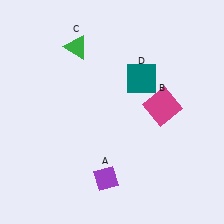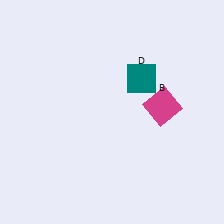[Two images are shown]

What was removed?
The purple diamond (A), the green triangle (C) were removed in Image 2.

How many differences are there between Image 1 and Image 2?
There are 2 differences between the two images.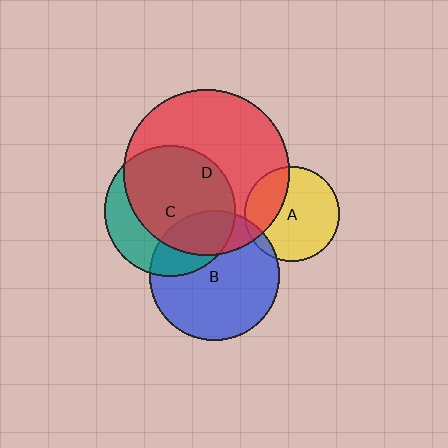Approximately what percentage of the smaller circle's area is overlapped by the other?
Approximately 70%.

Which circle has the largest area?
Circle D (red).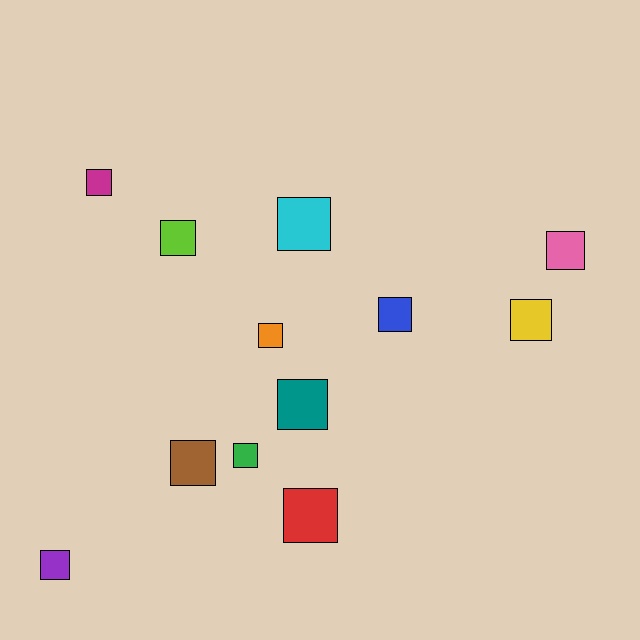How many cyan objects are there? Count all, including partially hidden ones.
There is 1 cyan object.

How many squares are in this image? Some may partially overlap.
There are 12 squares.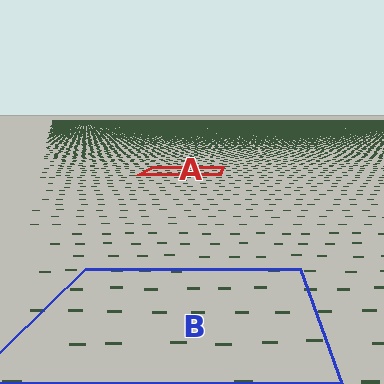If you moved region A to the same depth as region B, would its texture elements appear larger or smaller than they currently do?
They would appear larger. At a closer depth, the same texture elements are projected at a bigger on-screen size.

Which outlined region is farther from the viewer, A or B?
Region A is farther from the viewer — the texture elements inside it appear smaller and more densely packed.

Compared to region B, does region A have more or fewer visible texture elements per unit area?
Region A has more texture elements per unit area — they are packed more densely because it is farther away.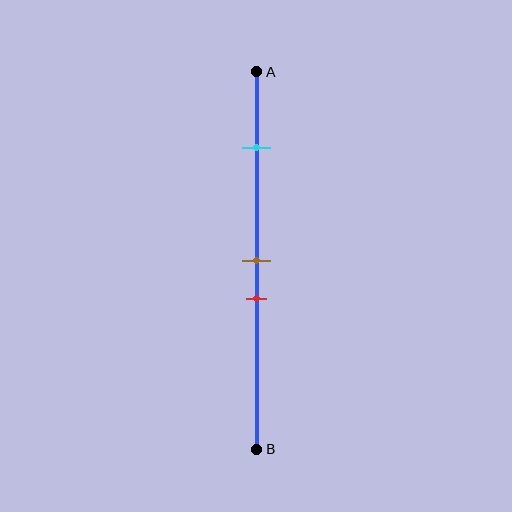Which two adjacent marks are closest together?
The brown and red marks are the closest adjacent pair.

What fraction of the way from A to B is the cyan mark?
The cyan mark is approximately 20% (0.2) of the way from A to B.